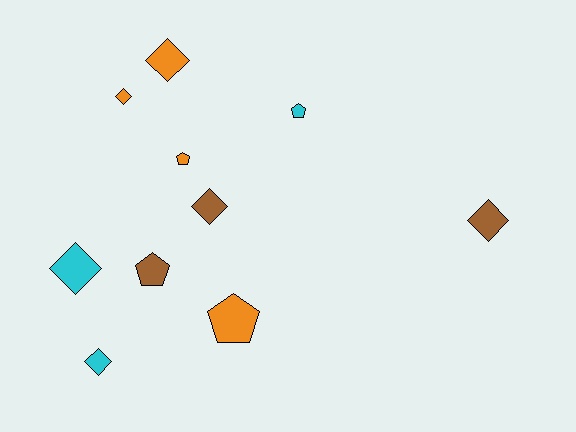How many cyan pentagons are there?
There is 1 cyan pentagon.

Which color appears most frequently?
Orange, with 4 objects.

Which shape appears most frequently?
Diamond, with 6 objects.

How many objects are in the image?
There are 10 objects.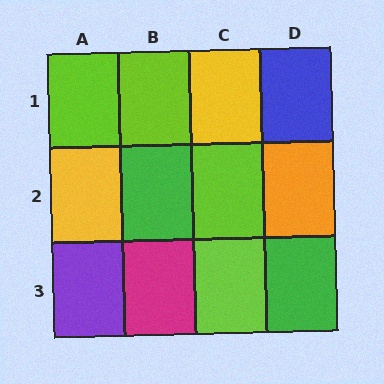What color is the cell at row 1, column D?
Blue.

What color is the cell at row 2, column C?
Lime.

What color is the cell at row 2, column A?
Yellow.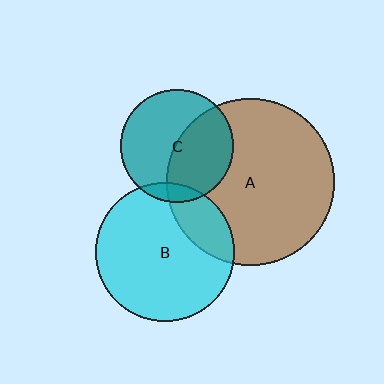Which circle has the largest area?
Circle A (brown).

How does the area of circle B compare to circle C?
Approximately 1.5 times.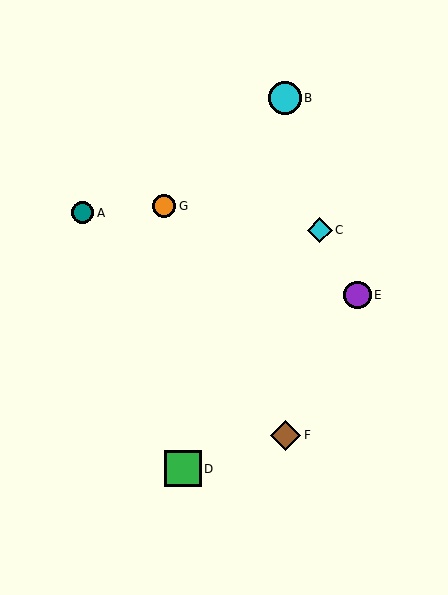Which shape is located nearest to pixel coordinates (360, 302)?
The purple circle (labeled E) at (357, 295) is nearest to that location.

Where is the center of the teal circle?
The center of the teal circle is at (83, 213).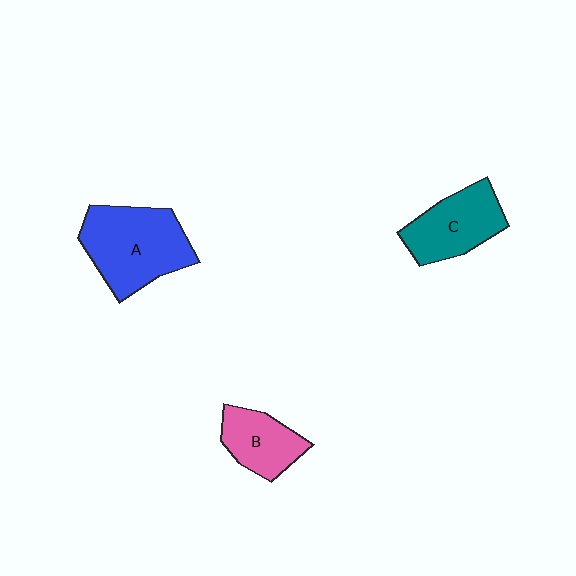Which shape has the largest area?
Shape A (blue).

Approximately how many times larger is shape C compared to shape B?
Approximately 1.3 times.